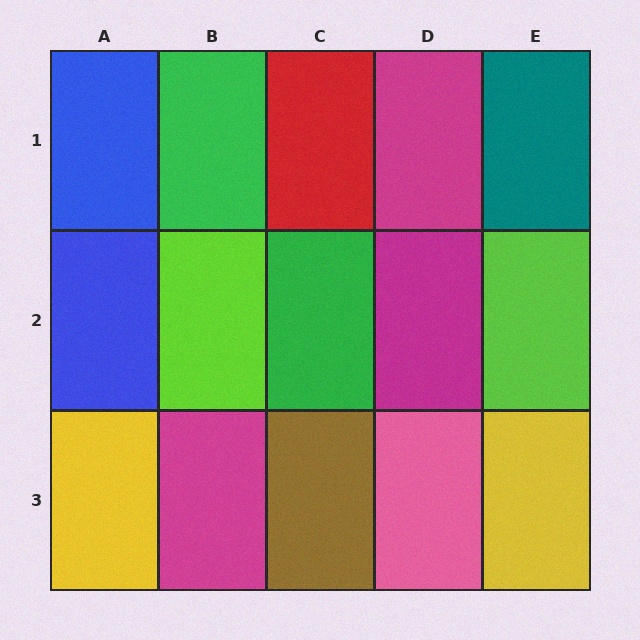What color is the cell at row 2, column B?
Lime.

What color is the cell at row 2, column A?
Blue.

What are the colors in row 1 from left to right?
Blue, green, red, magenta, teal.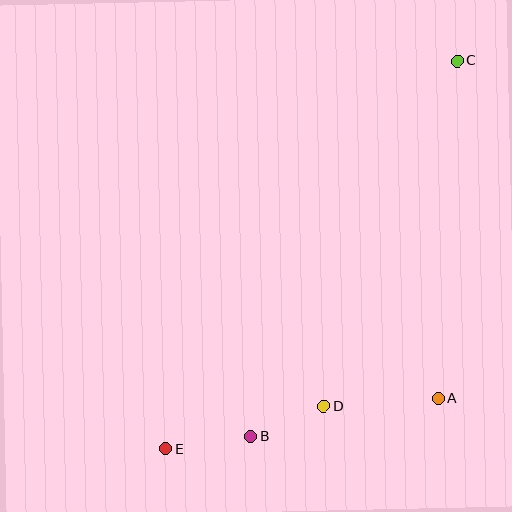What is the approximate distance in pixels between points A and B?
The distance between A and B is approximately 191 pixels.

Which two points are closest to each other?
Points B and D are closest to each other.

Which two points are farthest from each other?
Points C and E are farthest from each other.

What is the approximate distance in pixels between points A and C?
The distance between A and C is approximately 338 pixels.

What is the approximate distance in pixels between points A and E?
The distance between A and E is approximately 277 pixels.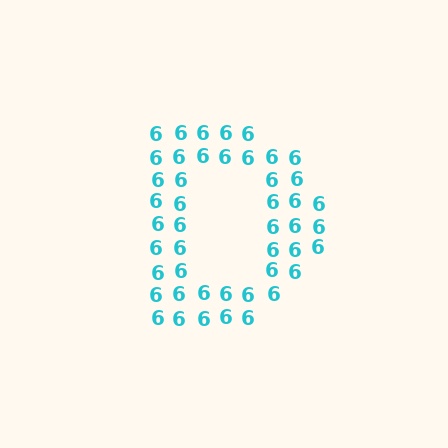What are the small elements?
The small elements are digit 6's.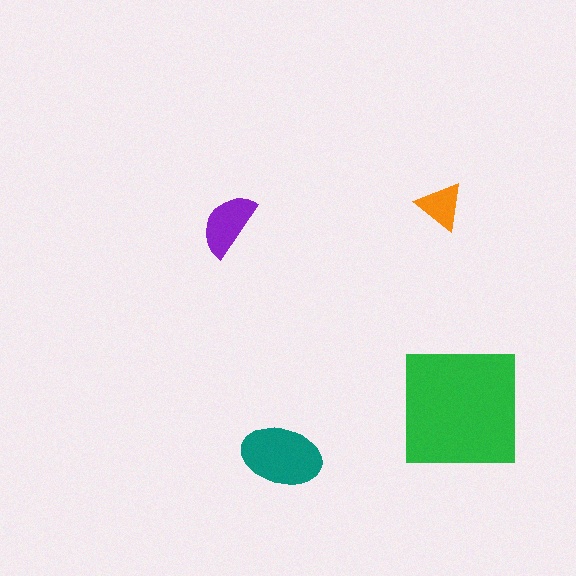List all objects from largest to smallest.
The green square, the teal ellipse, the purple semicircle, the orange triangle.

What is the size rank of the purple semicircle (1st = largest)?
3rd.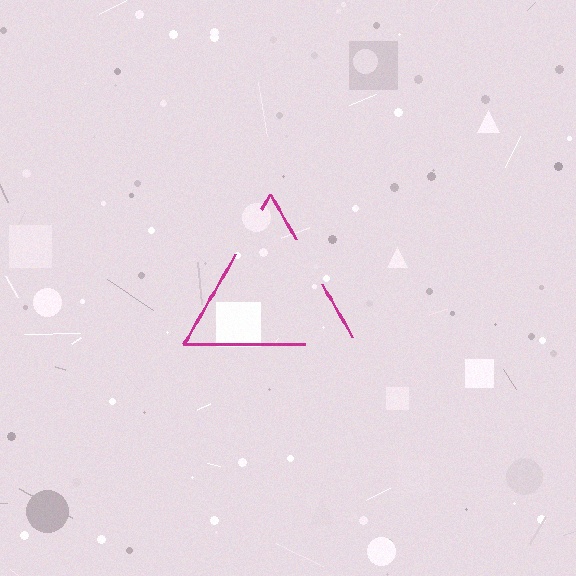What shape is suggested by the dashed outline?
The dashed outline suggests a triangle.